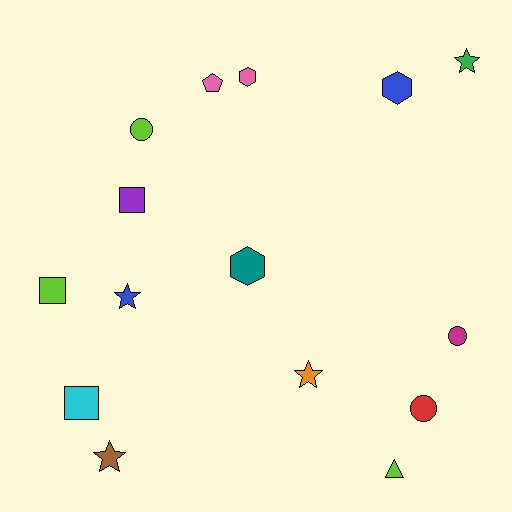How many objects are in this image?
There are 15 objects.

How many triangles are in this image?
There is 1 triangle.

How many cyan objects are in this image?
There is 1 cyan object.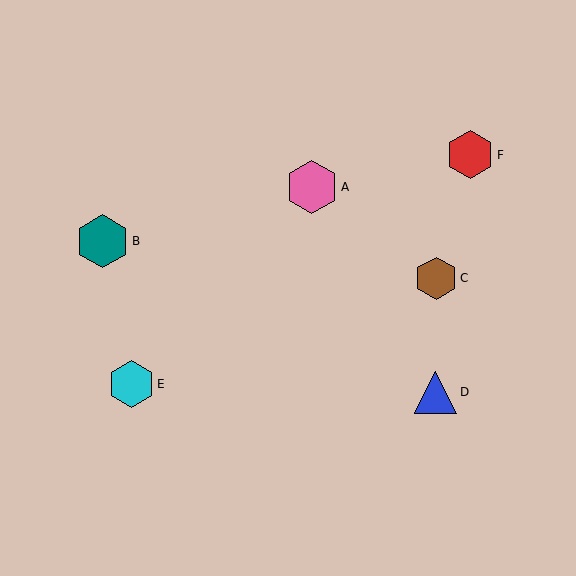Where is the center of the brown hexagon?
The center of the brown hexagon is at (436, 278).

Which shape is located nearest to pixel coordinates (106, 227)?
The teal hexagon (labeled B) at (102, 241) is nearest to that location.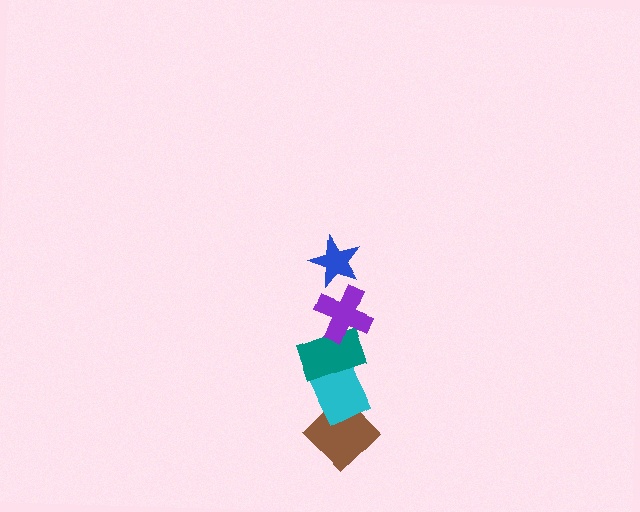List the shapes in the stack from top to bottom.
From top to bottom: the blue star, the purple cross, the teal rectangle, the cyan rectangle, the brown diamond.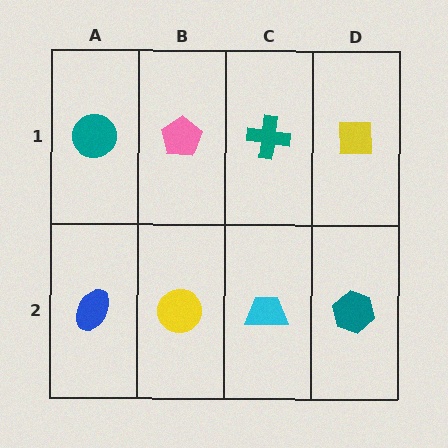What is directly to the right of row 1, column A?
A pink pentagon.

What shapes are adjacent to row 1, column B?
A yellow circle (row 2, column B), a teal circle (row 1, column A), a teal cross (row 1, column C).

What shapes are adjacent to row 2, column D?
A yellow square (row 1, column D), a cyan trapezoid (row 2, column C).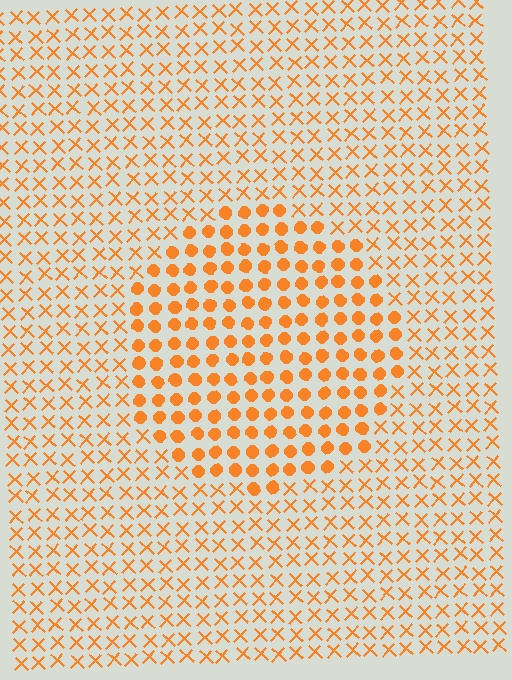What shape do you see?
I see a circle.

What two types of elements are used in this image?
The image uses circles inside the circle region and X marks outside it.